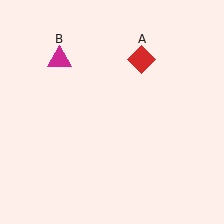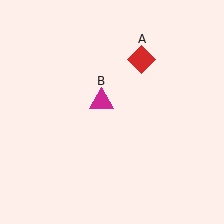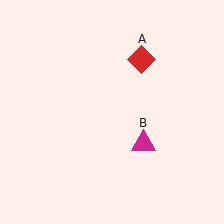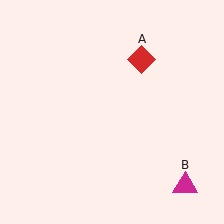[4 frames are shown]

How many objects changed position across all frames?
1 object changed position: magenta triangle (object B).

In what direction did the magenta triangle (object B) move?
The magenta triangle (object B) moved down and to the right.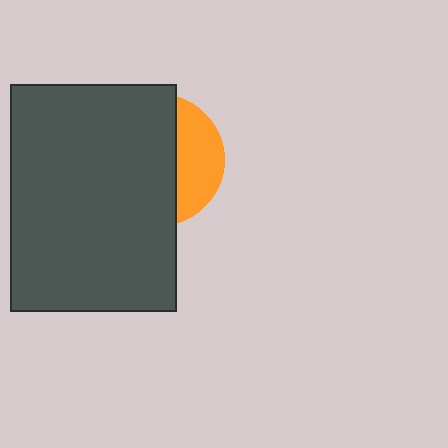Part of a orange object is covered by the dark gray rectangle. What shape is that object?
It is a circle.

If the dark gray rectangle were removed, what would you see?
You would see the complete orange circle.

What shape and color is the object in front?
The object in front is a dark gray rectangle.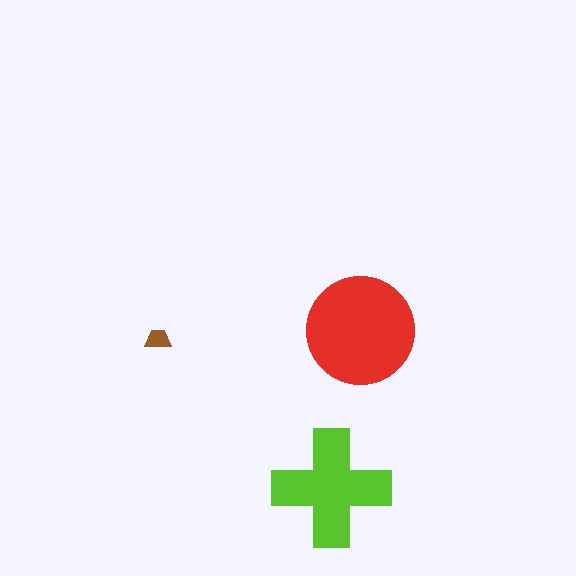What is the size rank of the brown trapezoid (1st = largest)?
3rd.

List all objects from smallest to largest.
The brown trapezoid, the lime cross, the red circle.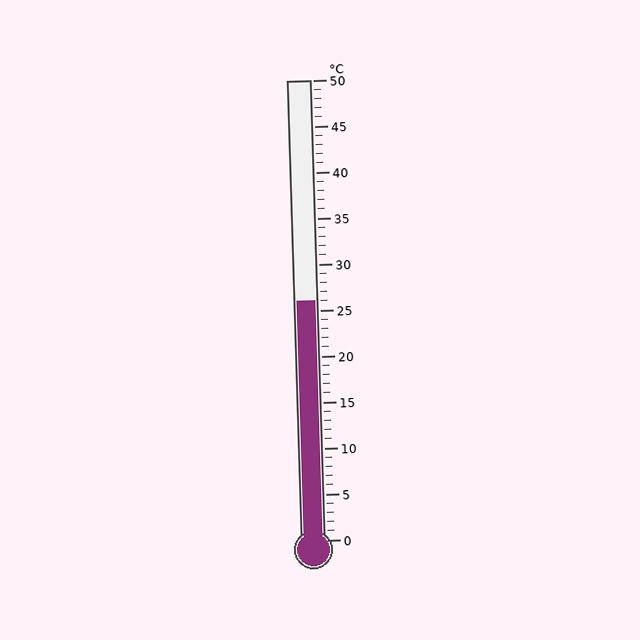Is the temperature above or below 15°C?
The temperature is above 15°C.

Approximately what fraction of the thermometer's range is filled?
The thermometer is filled to approximately 50% of its range.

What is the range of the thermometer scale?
The thermometer scale ranges from 0°C to 50°C.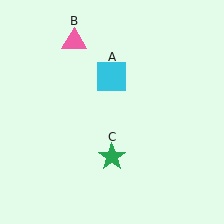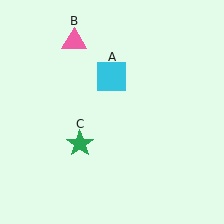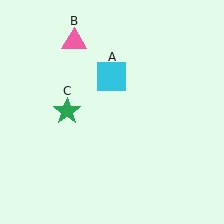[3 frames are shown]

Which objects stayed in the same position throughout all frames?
Cyan square (object A) and pink triangle (object B) remained stationary.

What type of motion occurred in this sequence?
The green star (object C) rotated clockwise around the center of the scene.